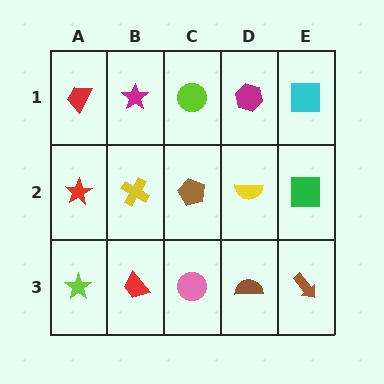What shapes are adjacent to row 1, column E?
A green square (row 2, column E), a magenta hexagon (row 1, column D).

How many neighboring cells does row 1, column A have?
2.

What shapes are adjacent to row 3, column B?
A yellow cross (row 2, column B), a lime star (row 3, column A), a pink circle (row 3, column C).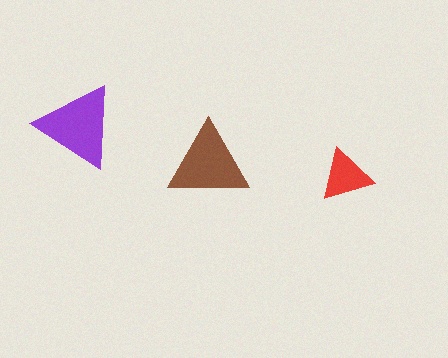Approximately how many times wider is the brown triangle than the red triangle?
About 1.5 times wider.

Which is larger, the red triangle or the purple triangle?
The purple one.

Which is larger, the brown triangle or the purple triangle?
The purple one.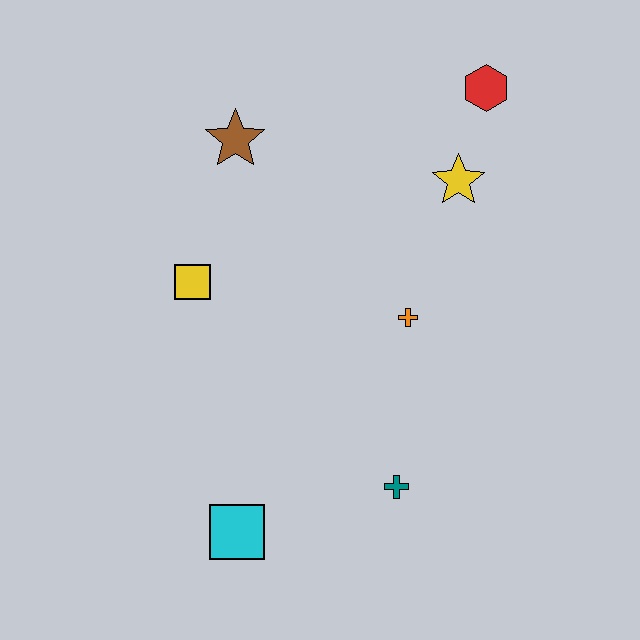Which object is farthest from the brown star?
The cyan square is farthest from the brown star.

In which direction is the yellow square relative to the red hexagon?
The yellow square is to the left of the red hexagon.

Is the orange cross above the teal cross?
Yes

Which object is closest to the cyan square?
The teal cross is closest to the cyan square.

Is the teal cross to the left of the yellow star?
Yes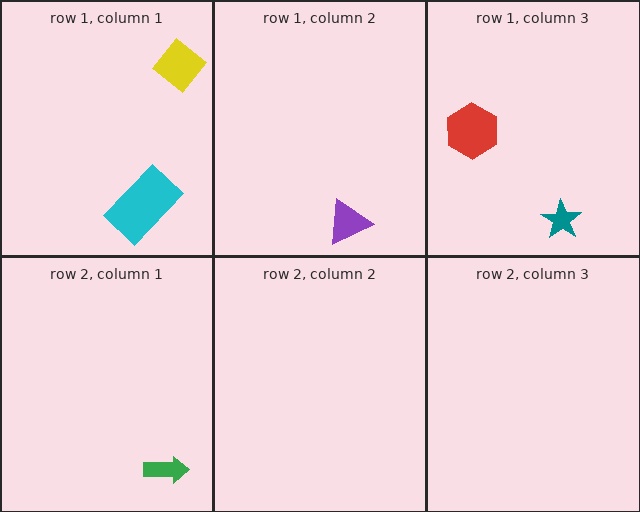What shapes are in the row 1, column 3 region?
The red hexagon, the teal star.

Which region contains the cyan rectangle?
The row 1, column 1 region.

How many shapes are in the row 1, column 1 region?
2.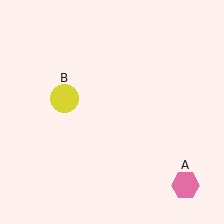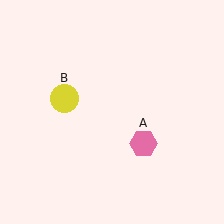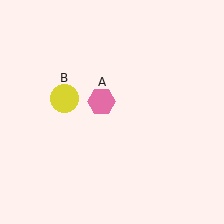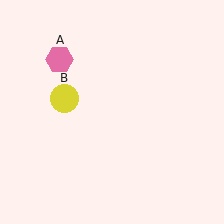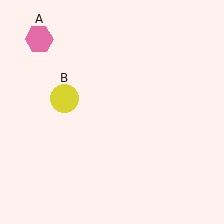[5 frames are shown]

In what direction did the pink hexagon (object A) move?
The pink hexagon (object A) moved up and to the left.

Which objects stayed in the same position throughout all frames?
Yellow circle (object B) remained stationary.